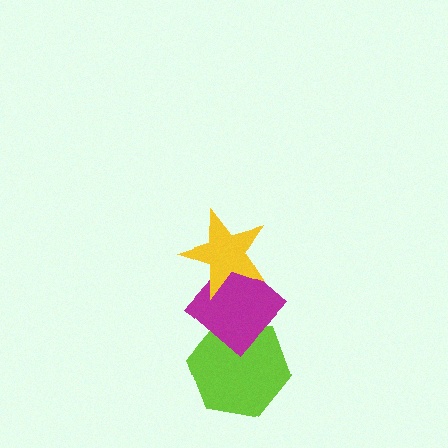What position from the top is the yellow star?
The yellow star is 1st from the top.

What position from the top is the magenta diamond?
The magenta diamond is 2nd from the top.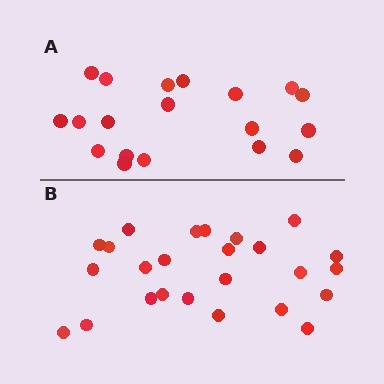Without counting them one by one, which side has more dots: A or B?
Region B (the bottom region) has more dots.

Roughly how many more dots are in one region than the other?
Region B has about 6 more dots than region A.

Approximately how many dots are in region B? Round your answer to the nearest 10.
About 20 dots. (The exact count is 25, which rounds to 20.)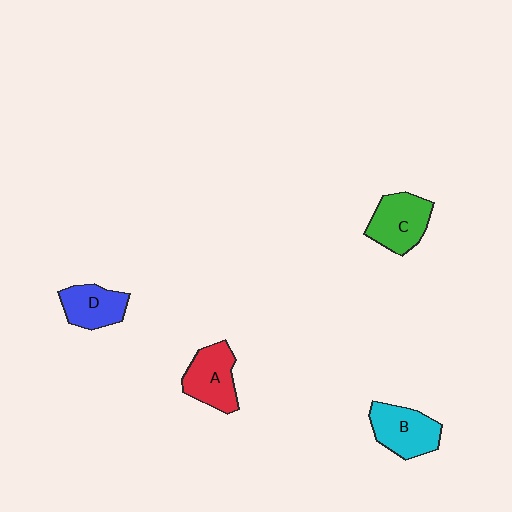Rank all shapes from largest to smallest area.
From largest to smallest: B (cyan), C (green), A (red), D (blue).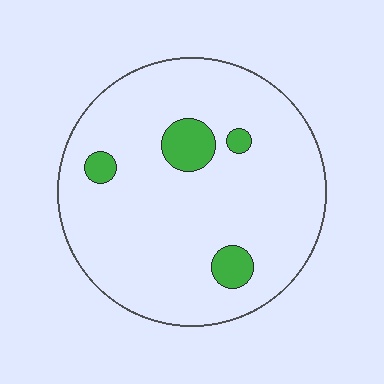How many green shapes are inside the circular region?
4.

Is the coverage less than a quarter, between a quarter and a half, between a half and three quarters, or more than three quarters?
Less than a quarter.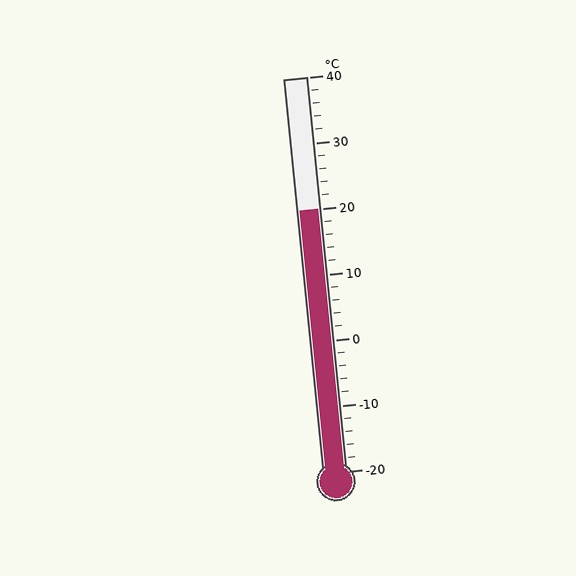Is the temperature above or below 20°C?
The temperature is at 20°C.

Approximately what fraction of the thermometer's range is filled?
The thermometer is filled to approximately 65% of its range.